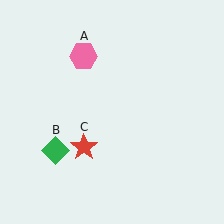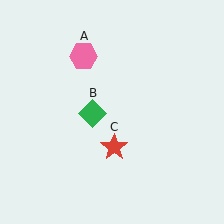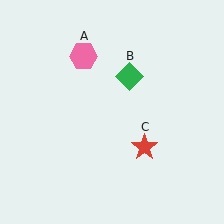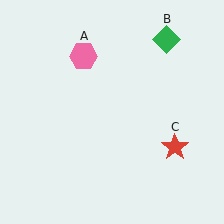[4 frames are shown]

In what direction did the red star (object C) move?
The red star (object C) moved right.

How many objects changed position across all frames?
2 objects changed position: green diamond (object B), red star (object C).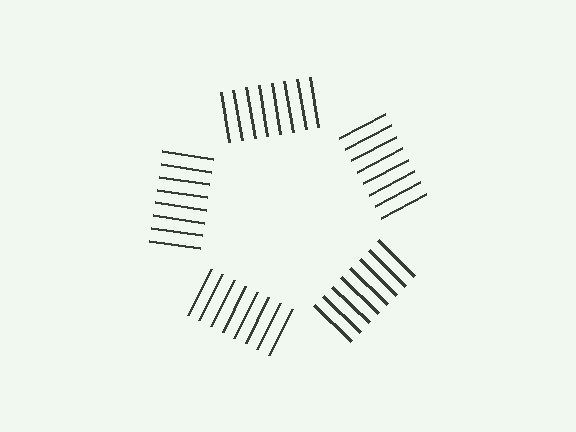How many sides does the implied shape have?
5 sides — the line-ends trace a pentagon.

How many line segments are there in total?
40 — 8 along each of the 5 edges.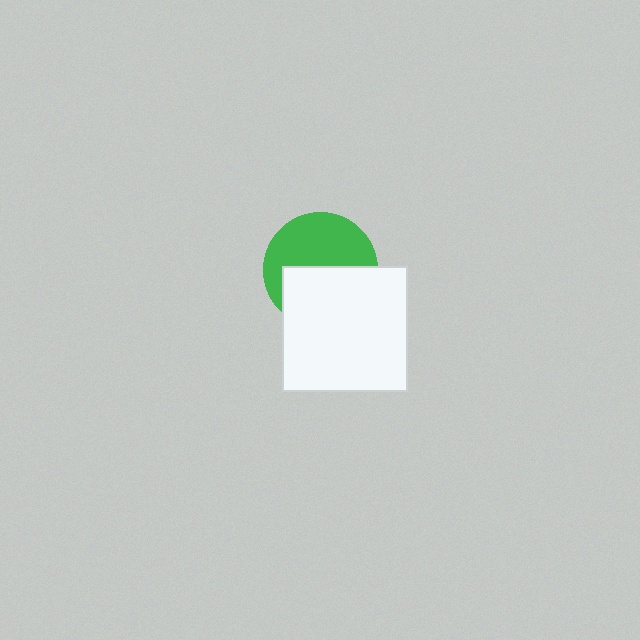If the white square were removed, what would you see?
You would see the complete green circle.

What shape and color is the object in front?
The object in front is a white square.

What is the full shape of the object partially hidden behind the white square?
The partially hidden object is a green circle.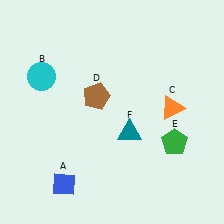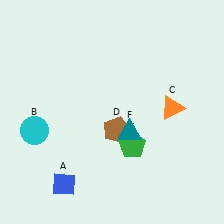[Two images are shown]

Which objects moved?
The objects that moved are: the cyan circle (B), the brown pentagon (D), the green pentagon (E).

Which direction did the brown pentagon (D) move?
The brown pentagon (D) moved down.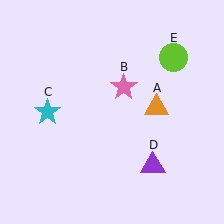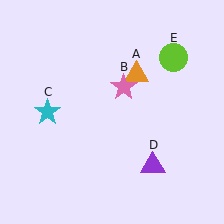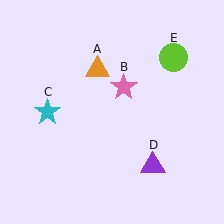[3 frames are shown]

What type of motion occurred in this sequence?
The orange triangle (object A) rotated counterclockwise around the center of the scene.